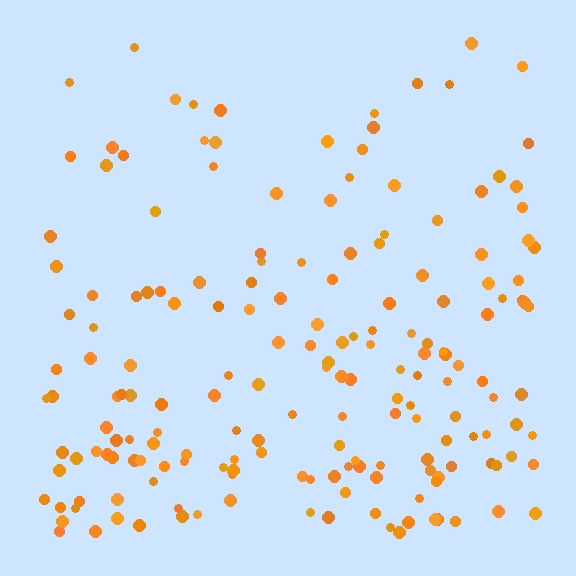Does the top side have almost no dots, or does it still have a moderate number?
Still a moderate number, just noticeably fewer than the bottom.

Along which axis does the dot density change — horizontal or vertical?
Vertical.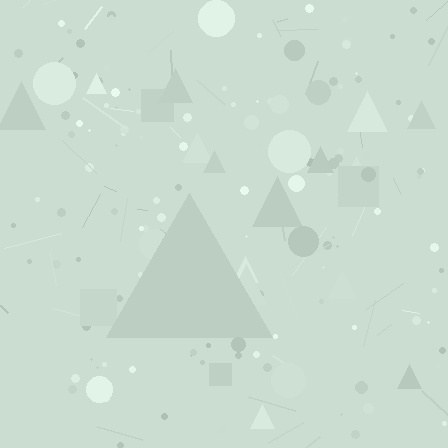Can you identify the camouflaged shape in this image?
The camouflaged shape is a triangle.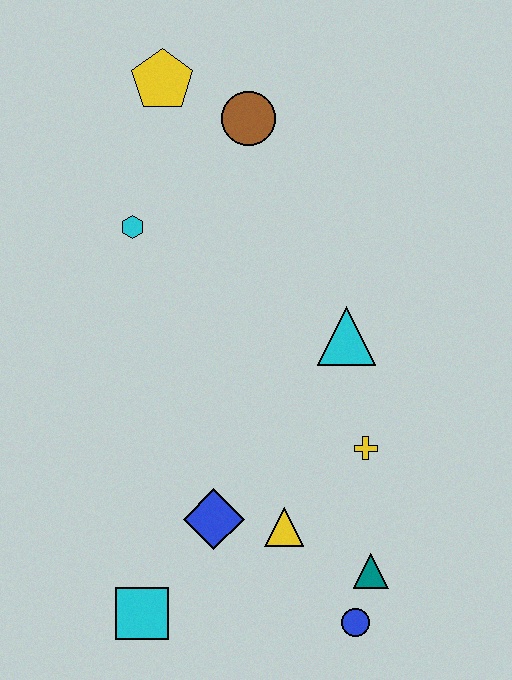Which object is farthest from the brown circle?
The blue circle is farthest from the brown circle.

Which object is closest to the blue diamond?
The yellow triangle is closest to the blue diamond.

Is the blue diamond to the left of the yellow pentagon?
No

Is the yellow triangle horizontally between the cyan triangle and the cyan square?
Yes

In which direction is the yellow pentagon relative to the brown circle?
The yellow pentagon is to the left of the brown circle.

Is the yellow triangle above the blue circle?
Yes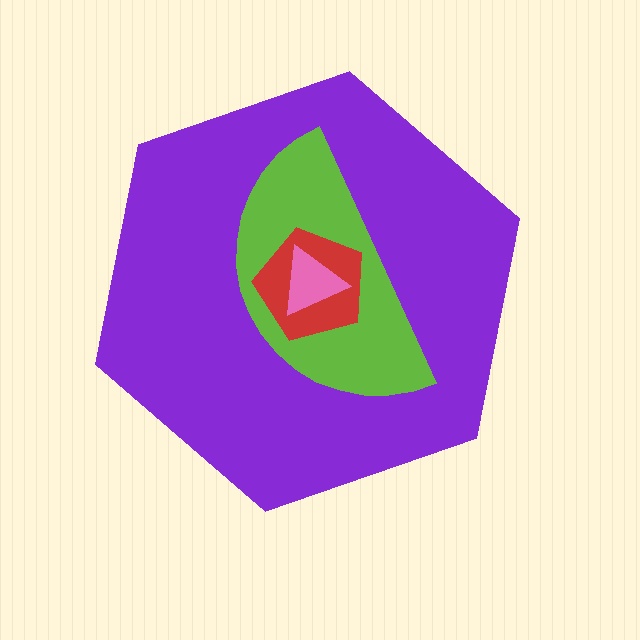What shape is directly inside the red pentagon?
The pink triangle.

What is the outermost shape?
The purple hexagon.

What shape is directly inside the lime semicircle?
The red pentagon.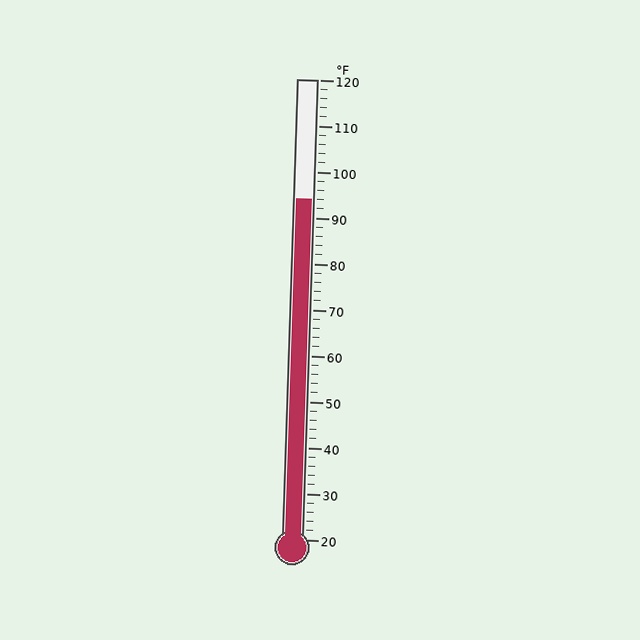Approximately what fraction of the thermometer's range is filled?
The thermometer is filled to approximately 75% of its range.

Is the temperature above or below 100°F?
The temperature is below 100°F.